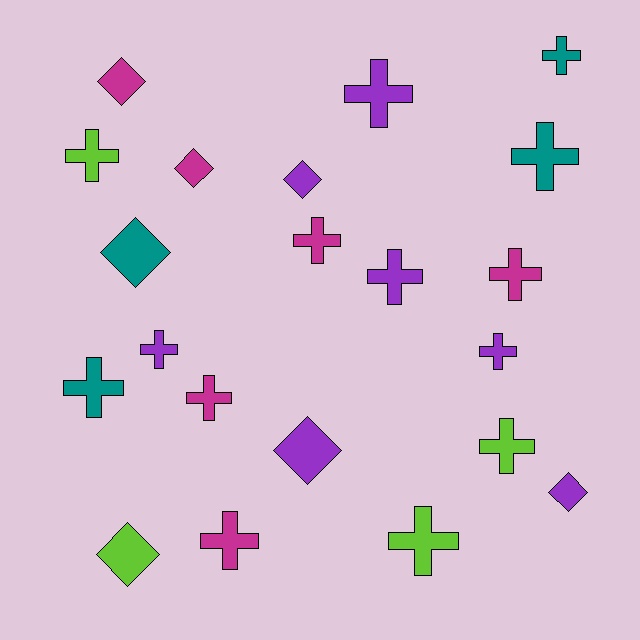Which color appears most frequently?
Purple, with 7 objects.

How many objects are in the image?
There are 21 objects.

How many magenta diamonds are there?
There are 2 magenta diamonds.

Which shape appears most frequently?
Cross, with 14 objects.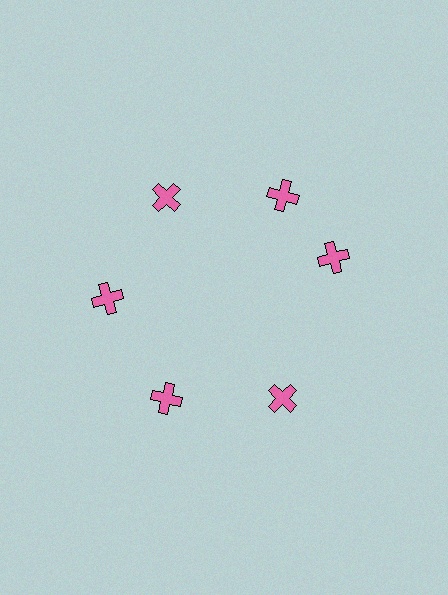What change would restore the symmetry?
The symmetry would be restored by rotating it back into even spacing with its neighbors so that all 6 crosses sit at equal angles and equal distance from the center.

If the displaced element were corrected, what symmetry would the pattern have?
It would have 6-fold rotational symmetry — the pattern would map onto itself every 60 degrees.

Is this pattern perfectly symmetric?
No. The 6 pink crosses are arranged in a ring, but one element near the 3 o'clock position is rotated out of alignment along the ring, breaking the 6-fold rotational symmetry.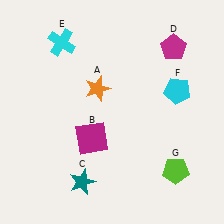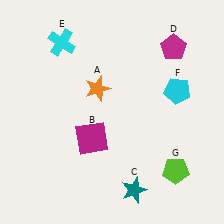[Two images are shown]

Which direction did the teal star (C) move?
The teal star (C) moved right.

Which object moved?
The teal star (C) moved right.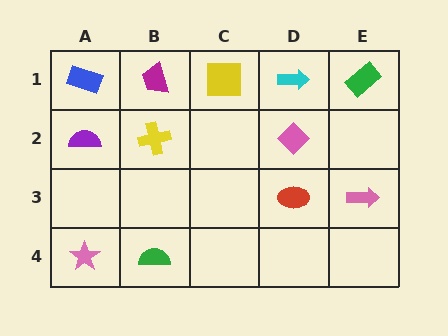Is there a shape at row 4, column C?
No, that cell is empty.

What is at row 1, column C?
A yellow square.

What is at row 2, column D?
A pink diamond.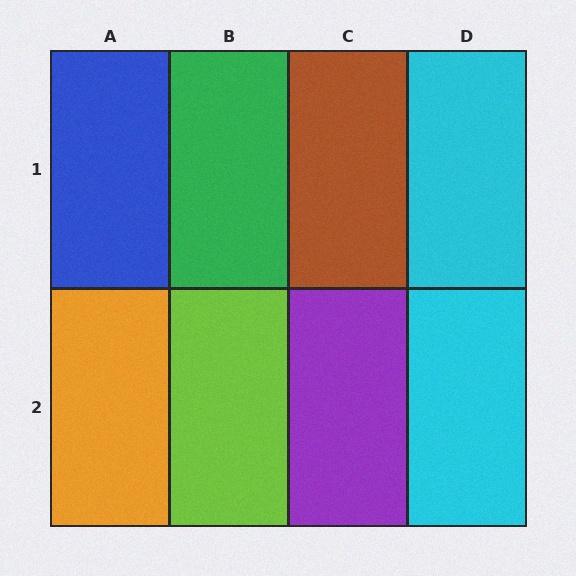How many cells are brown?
1 cell is brown.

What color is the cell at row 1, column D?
Cyan.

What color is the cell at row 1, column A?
Blue.